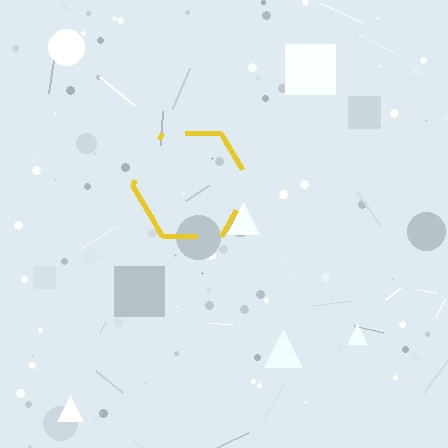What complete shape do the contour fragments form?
The contour fragments form a hexagon.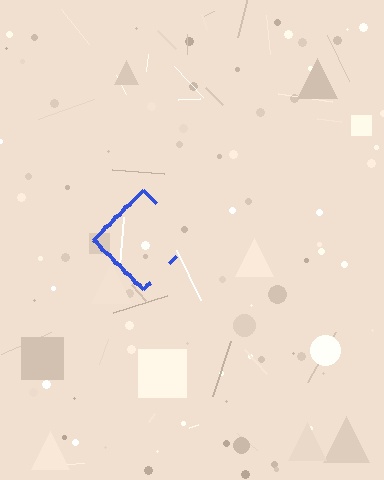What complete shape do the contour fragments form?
The contour fragments form a diamond.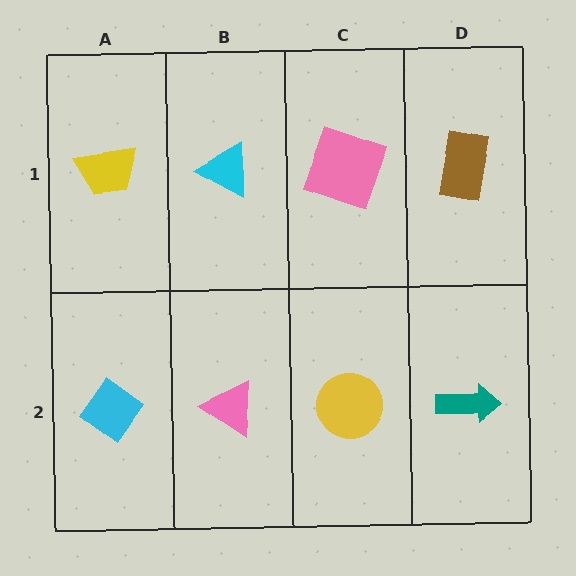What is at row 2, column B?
A pink triangle.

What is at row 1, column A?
A yellow trapezoid.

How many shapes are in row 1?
4 shapes.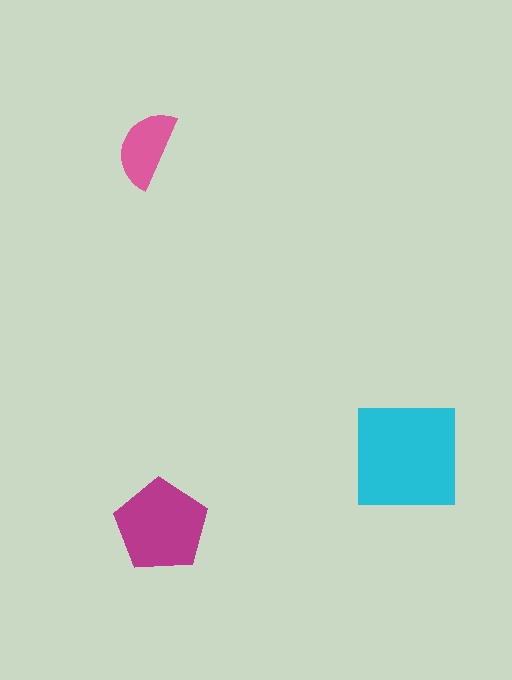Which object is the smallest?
The pink semicircle.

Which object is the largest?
The cyan square.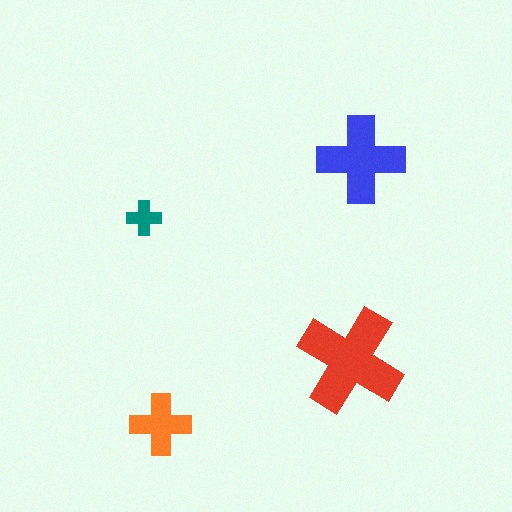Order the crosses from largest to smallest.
the red one, the blue one, the orange one, the teal one.